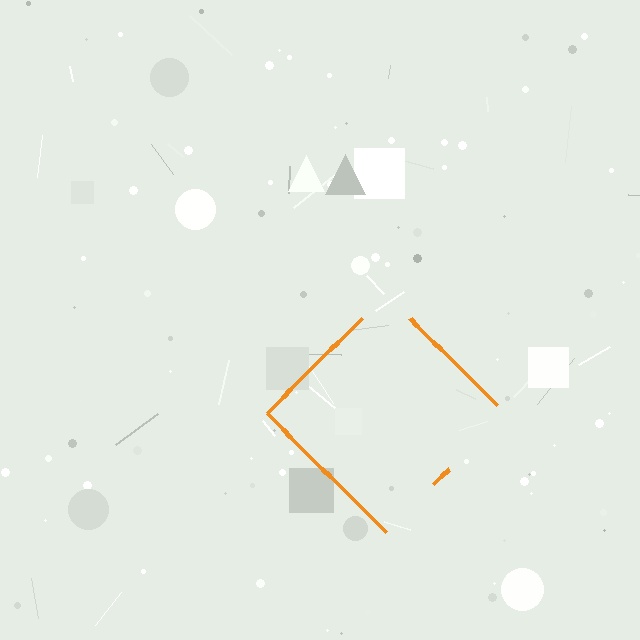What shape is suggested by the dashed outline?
The dashed outline suggests a diamond.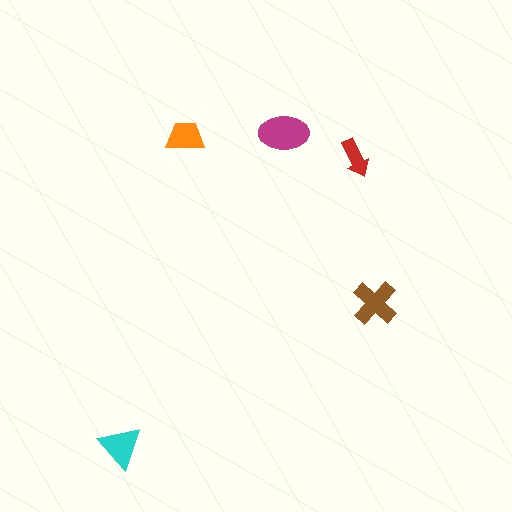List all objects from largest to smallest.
The magenta ellipse, the brown cross, the cyan triangle, the orange trapezoid, the red arrow.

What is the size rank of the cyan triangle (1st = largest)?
3rd.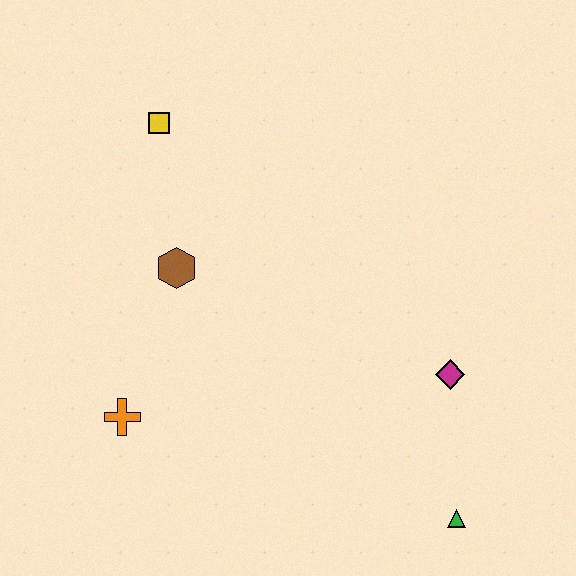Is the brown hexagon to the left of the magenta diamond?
Yes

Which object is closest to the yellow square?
The brown hexagon is closest to the yellow square.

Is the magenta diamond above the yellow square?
No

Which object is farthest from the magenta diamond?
The yellow square is farthest from the magenta diamond.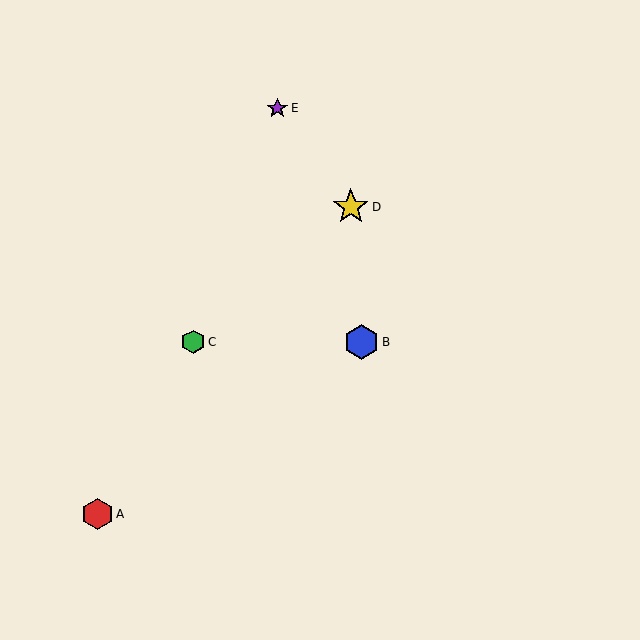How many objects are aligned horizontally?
2 objects (B, C) are aligned horizontally.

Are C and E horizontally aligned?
No, C is at y≈342 and E is at y≈108.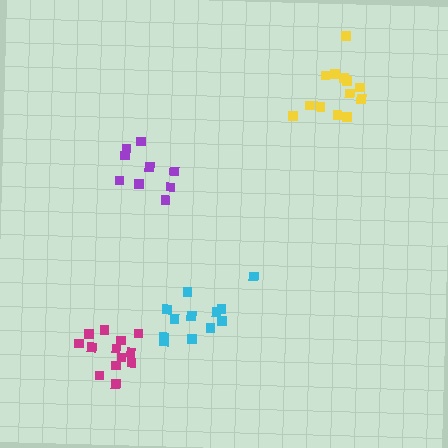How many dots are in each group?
Group 1: 13 dots, Group 2: 12 dots, Group 3: 13 dots, Group 4: 9 dots (47 total).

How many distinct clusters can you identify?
There are 4 distinct clusters.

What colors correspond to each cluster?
The clusters are colored: yellow, cyan, magenta, purple.